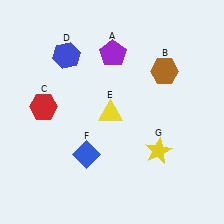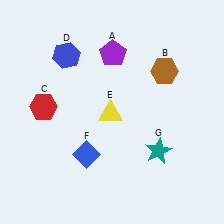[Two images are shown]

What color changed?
The star (G) changed from yellow in Image 1 to teal in Image 2.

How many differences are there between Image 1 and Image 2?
There is 1 difference between the two images.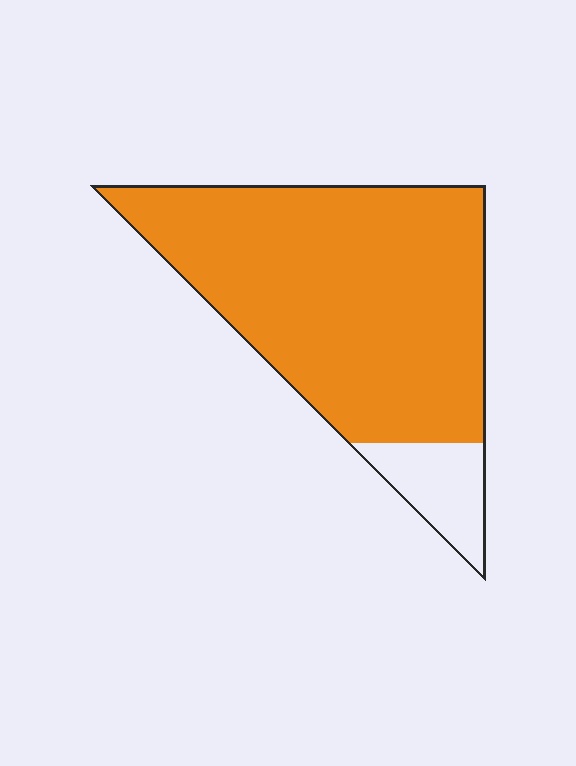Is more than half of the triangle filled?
Yes.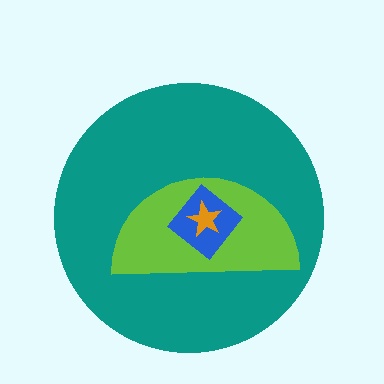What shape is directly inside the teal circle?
The lime semicircle.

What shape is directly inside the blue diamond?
The orange star.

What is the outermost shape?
The teal circle.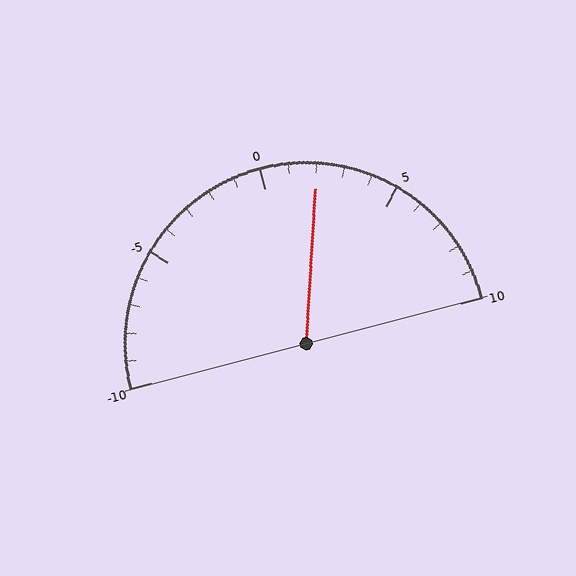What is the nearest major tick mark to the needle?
The nearest major tick mark is 0.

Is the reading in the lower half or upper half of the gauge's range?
The reading is in the upper half of the range (-10 to 10).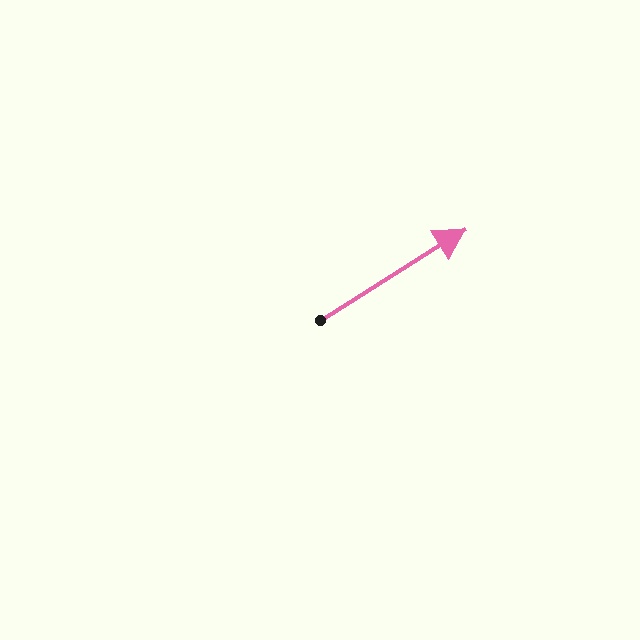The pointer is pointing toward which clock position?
Roughly 2 o'clock.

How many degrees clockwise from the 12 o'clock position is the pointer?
Approximately 58 degrees.